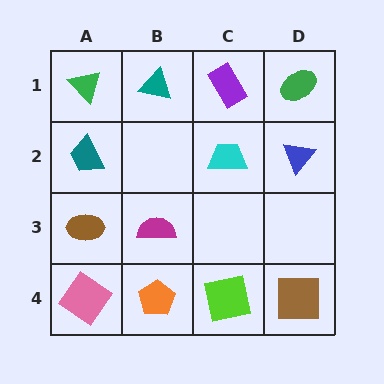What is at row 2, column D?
A blue triangle.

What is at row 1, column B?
A teal triangle.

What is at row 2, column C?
A cyan trapezoid.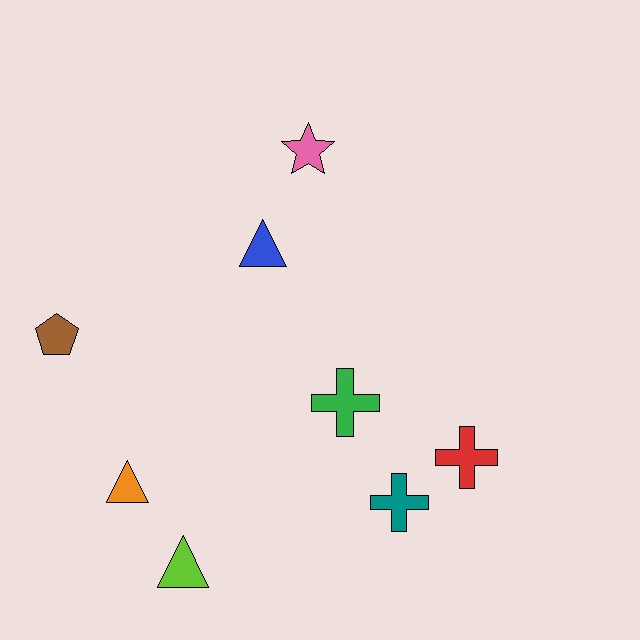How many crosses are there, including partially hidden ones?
There are 3 crosses.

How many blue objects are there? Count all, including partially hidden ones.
There is 1 blue object.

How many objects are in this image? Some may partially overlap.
There are 8 objects.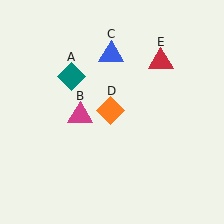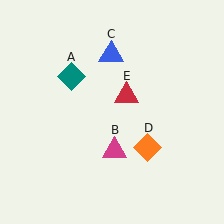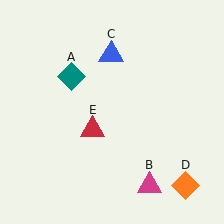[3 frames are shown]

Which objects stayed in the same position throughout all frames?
Teal diamond (object A) and blue triangle (object C) remained stationary.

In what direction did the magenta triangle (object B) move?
The magenta triangle (object B) moved down and to the right.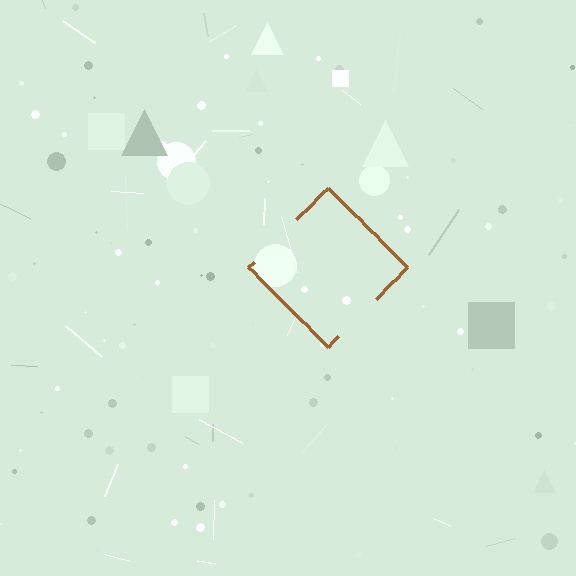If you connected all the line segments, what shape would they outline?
They would outline a diamond.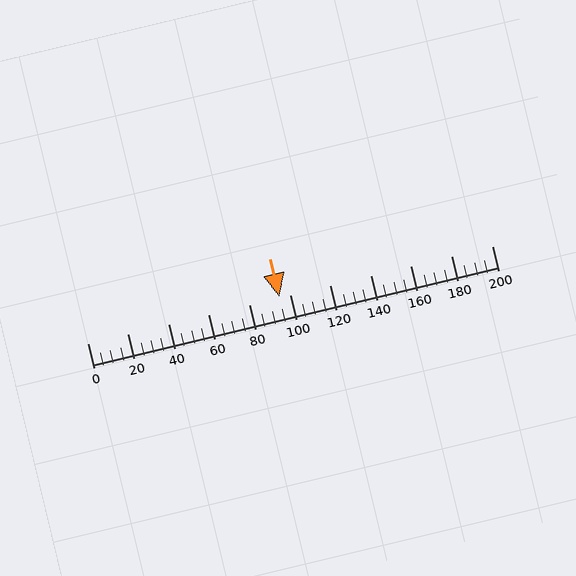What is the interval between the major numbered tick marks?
The major tick marks are spaced 20 units apart.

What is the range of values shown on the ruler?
The ruler shows values from 0 to 200.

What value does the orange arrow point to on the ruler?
The orange arrow points to approximately 95.